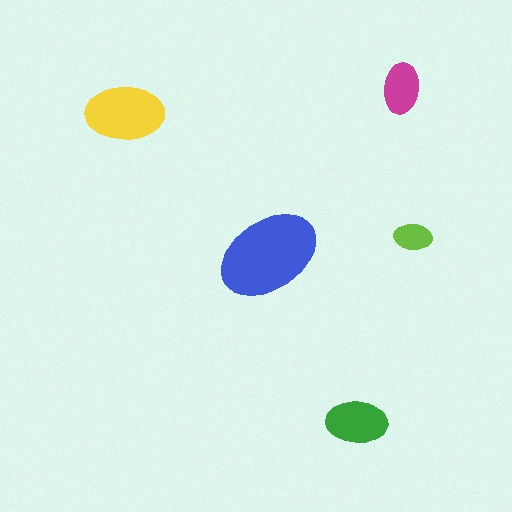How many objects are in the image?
There are 5 objects in the image.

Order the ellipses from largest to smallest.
the blue one, the yellow one, the green one, the magenta one, the lime one.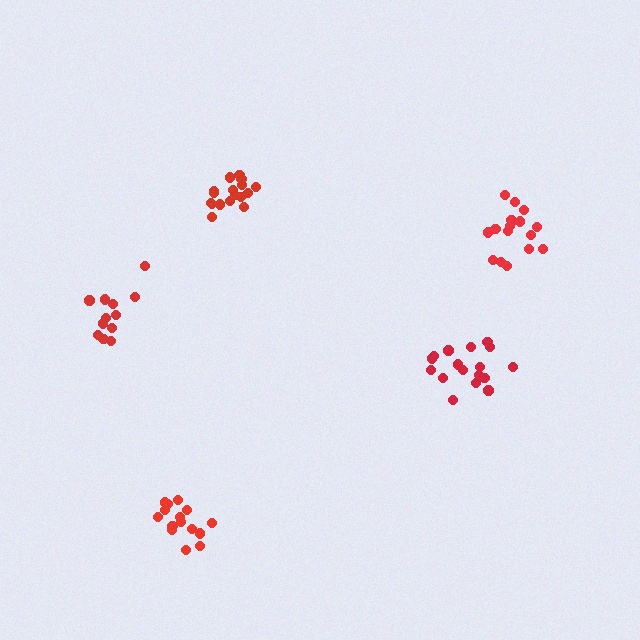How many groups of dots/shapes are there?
There are 5 groups.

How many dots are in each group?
Group 1: 17 dots, Group 2: 17 dots, Group 3: 17 dots, Group 4: 15 dots, Group 5: 12 dots (78 total).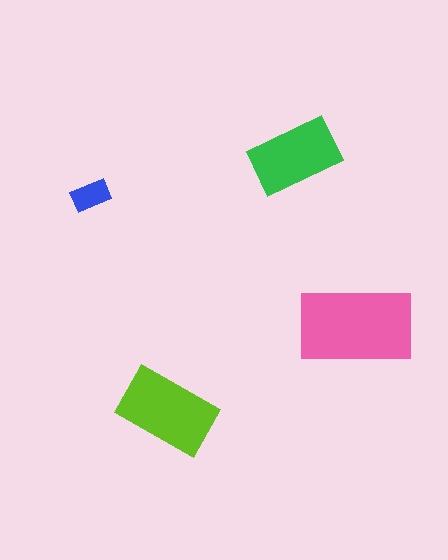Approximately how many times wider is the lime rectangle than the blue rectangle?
About 2.5 times wider.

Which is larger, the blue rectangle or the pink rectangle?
The pink one.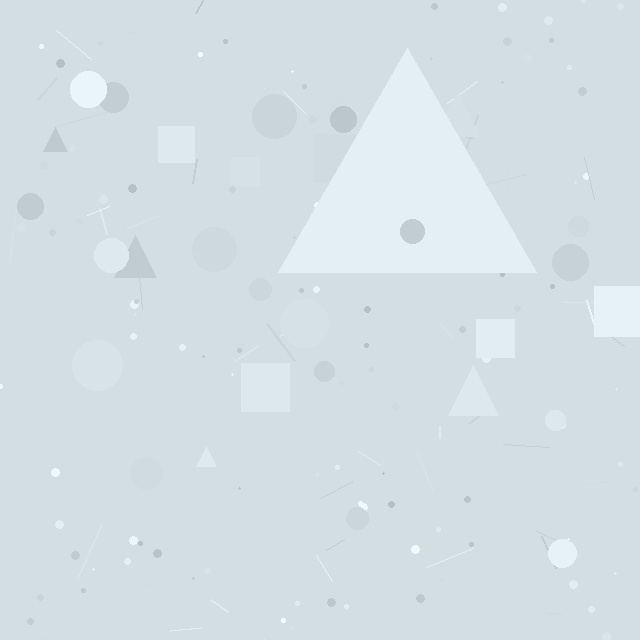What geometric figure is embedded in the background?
A triangle is embedded in the background.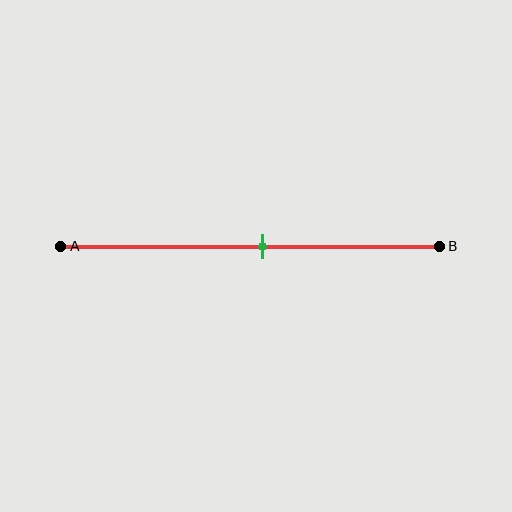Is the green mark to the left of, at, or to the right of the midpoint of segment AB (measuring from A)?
The green mark is to the right of the midpoint of segment AB.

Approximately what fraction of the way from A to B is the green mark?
The green mark is approximately 55% of the way from A to B.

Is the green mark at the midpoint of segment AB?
No, the mark is at about 55% from A, not at the 50% midpoint.